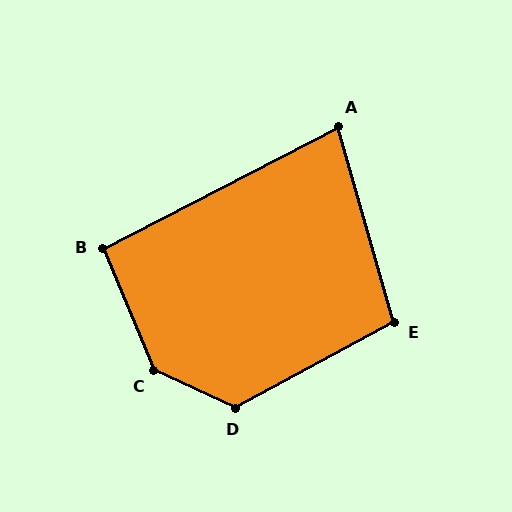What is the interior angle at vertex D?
Approximately 127 degrees (obtuse).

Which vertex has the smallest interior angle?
A, at approximately 78 degrees.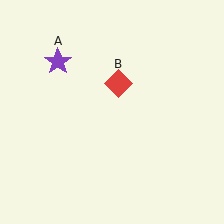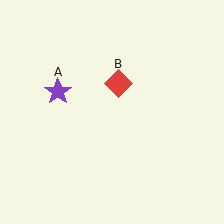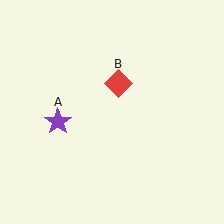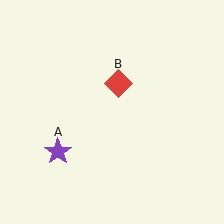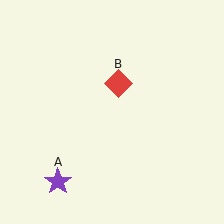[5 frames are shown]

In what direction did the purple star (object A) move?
The purple star (object A) moved down.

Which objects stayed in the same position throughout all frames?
Red diamond (object B) remained stationary.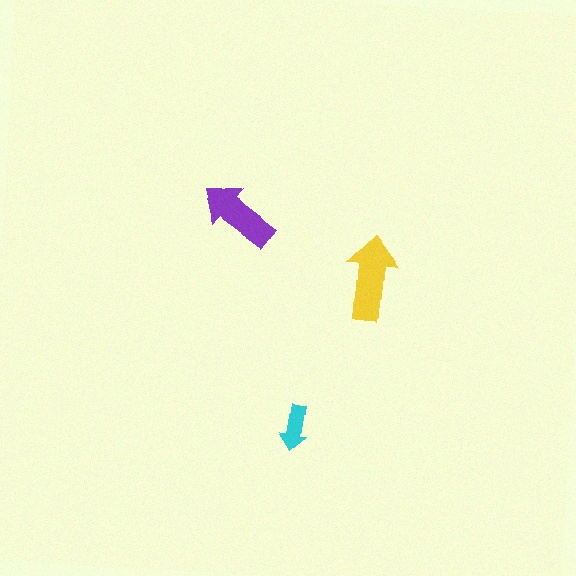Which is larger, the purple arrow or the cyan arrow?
The purple one.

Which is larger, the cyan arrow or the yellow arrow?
The yellow one.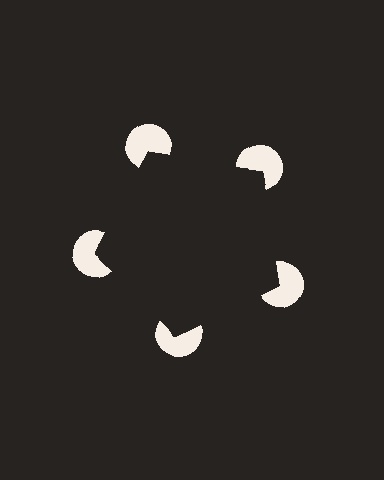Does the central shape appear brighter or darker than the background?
It typically appears slightly darker than the background, even though no actual brightness change is drawn.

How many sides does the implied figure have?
5 sides.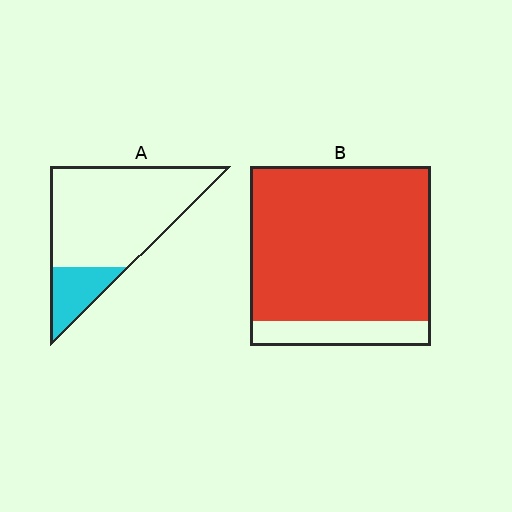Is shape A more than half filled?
No.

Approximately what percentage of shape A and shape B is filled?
A is approximately 20% and B is approximately 85%.